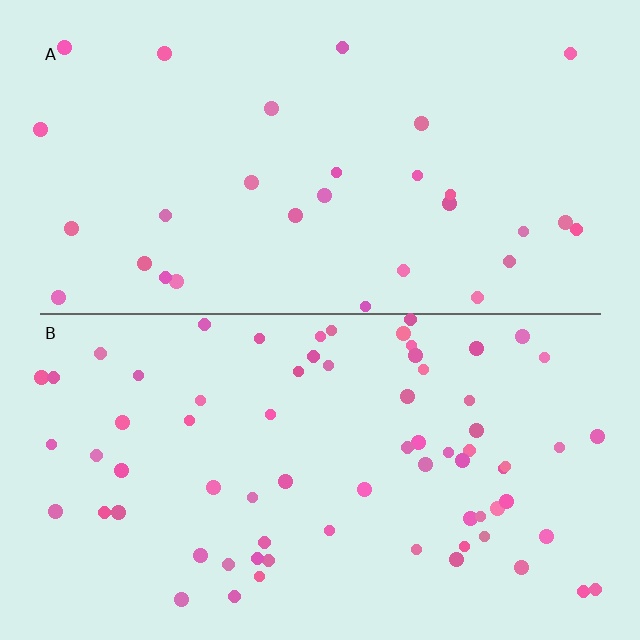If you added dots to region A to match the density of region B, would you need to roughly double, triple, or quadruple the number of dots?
Approximately double.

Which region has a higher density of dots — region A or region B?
B (the bottom).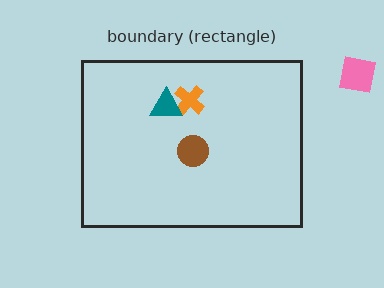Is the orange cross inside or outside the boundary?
Inside.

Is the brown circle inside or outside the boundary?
Inside.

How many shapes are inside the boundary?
3 inside, 1 outside.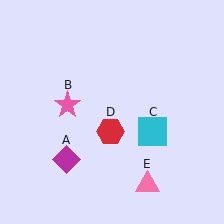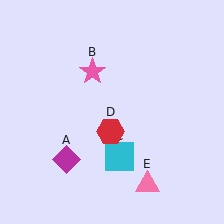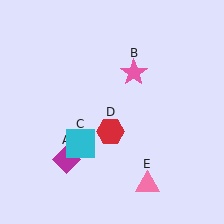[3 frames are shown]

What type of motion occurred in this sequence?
The pink star (object B), cyan square (object C) rotated clockwise around the center of the scene.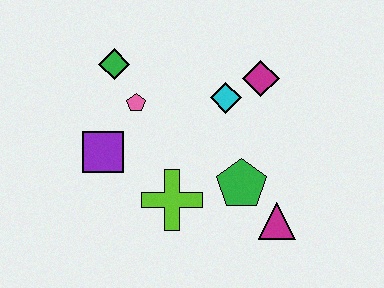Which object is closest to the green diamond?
The pink pentagon is closest to the green diamond.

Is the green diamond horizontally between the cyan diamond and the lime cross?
No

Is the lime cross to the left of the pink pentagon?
No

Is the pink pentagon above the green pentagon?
Yes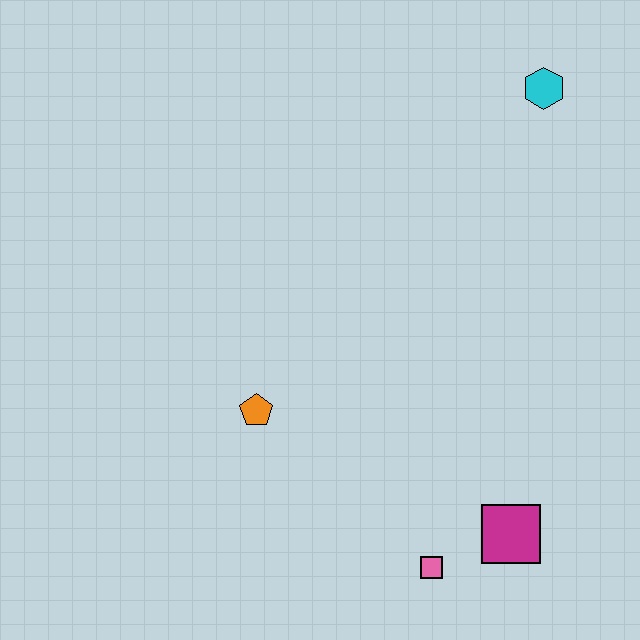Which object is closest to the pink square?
The magenta square is closest to the pink square.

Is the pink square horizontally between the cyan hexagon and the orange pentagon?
Yes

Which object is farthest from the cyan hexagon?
The pink square is farthest from the cyan hexagon.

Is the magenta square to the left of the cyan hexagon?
Yes